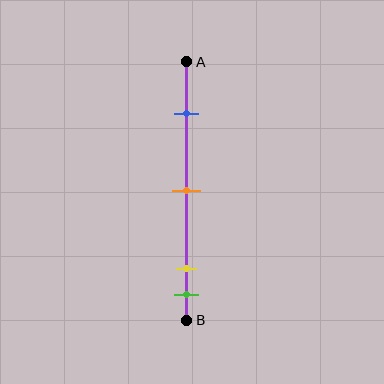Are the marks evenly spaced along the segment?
No, the marks are not evenly spaced.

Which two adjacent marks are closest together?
The yellow and green marks are the closest adjacent pair.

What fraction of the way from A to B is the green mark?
The green mark is approximately 90% (0.9) of the way from A to B.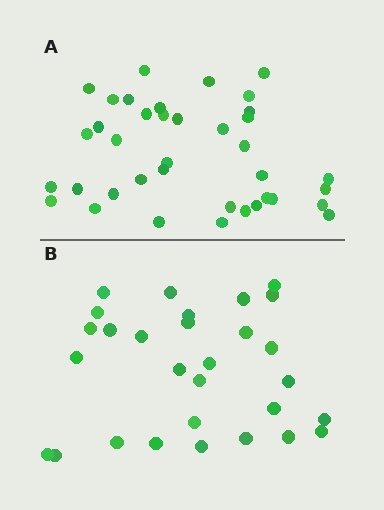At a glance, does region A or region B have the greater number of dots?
Region A (the top region) has more dots.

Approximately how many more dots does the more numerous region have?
Region A has roughly 8 or so more dots than region B.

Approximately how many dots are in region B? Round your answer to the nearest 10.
About 30 dots. (The exact count is 29, which rounds to 30.)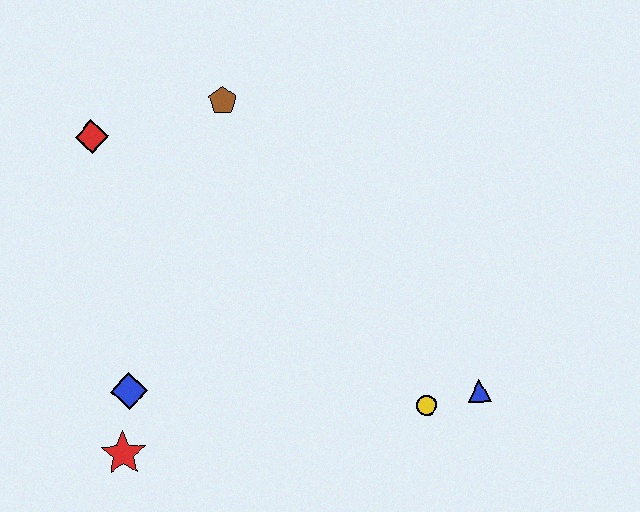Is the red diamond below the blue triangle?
No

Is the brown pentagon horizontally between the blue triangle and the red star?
Yes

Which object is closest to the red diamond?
The brown pentagon is closest to the red diamond.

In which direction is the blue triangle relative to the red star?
The blue triangle is to the right of the red star.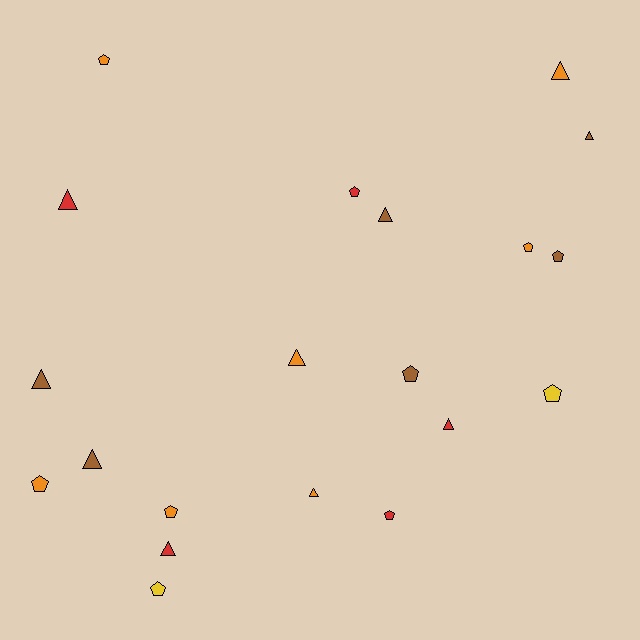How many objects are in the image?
There are 20 objects.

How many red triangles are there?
There are 3 red triangles.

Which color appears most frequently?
Orange, with 7 objects.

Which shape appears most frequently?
Pentagon, with 10 objects.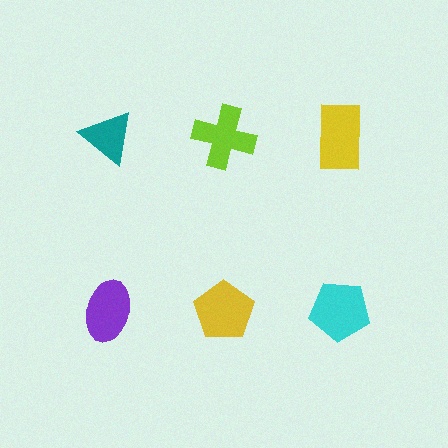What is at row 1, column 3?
A yellow rectangle.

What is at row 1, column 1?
A teal triangle.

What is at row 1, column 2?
A lime cross.